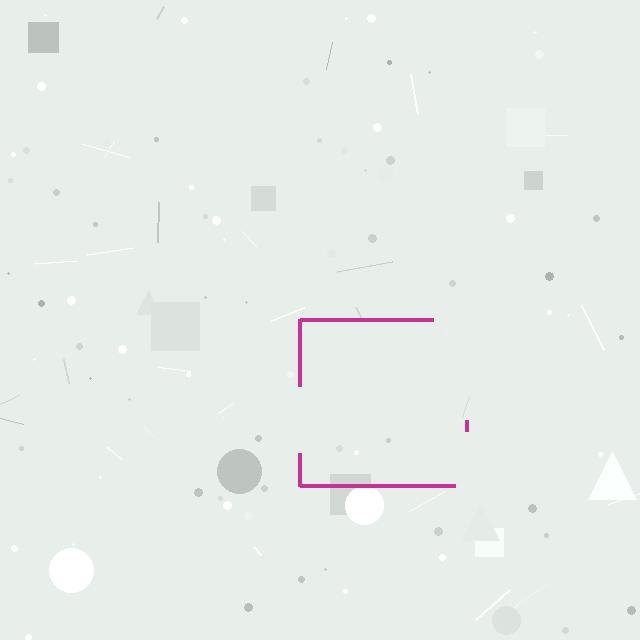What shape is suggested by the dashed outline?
The dashed outline suggests a square.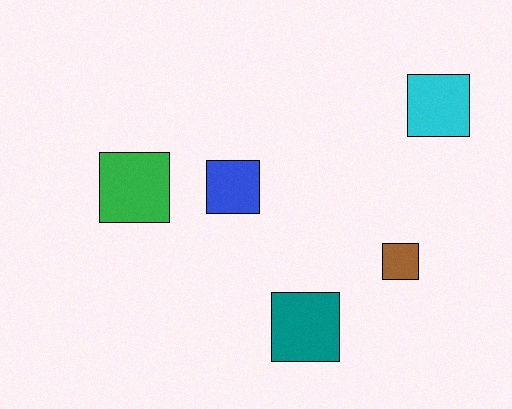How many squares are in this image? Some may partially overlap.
There are 5 squares.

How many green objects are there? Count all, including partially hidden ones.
There is 1 green object.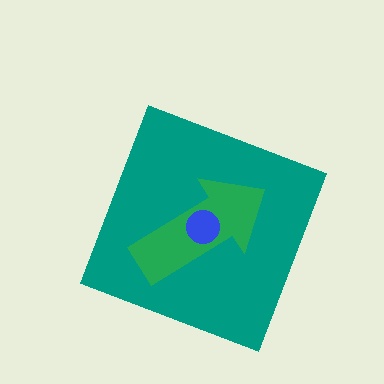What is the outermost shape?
The teal diamond.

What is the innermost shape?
The blue circle.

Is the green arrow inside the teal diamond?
Yes.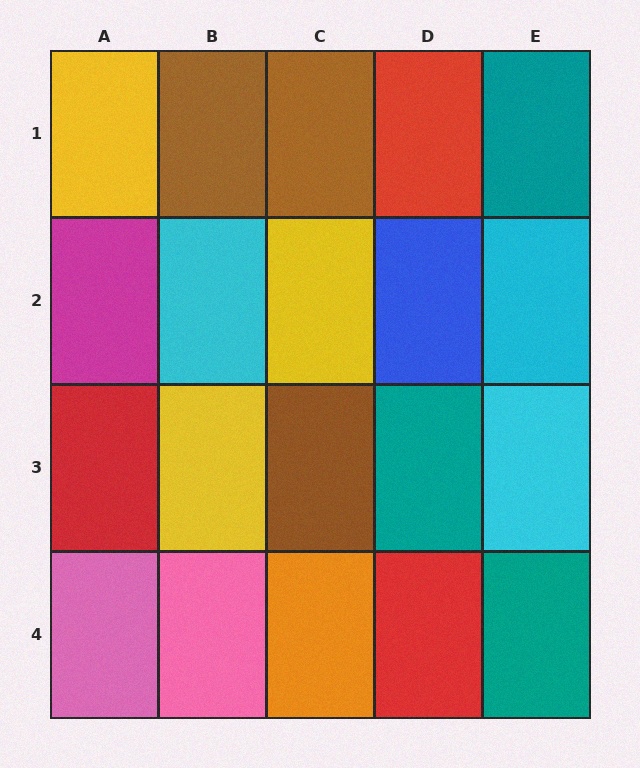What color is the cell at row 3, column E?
Cyan.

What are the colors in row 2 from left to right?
Magenta, cyan, yellow, blue, cyan.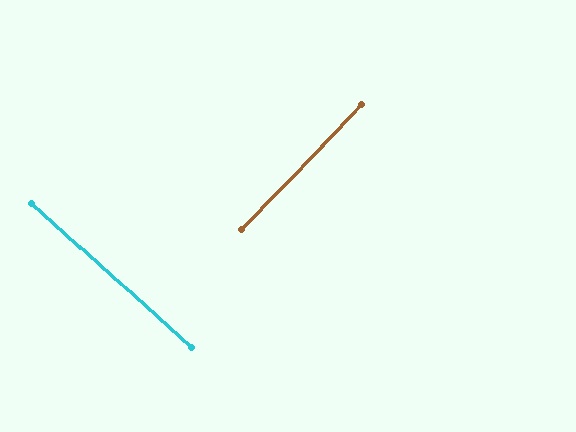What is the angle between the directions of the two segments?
Approximately 88 degrees.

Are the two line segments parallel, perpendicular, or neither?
Perpendicular — they meet at approximately 88°.